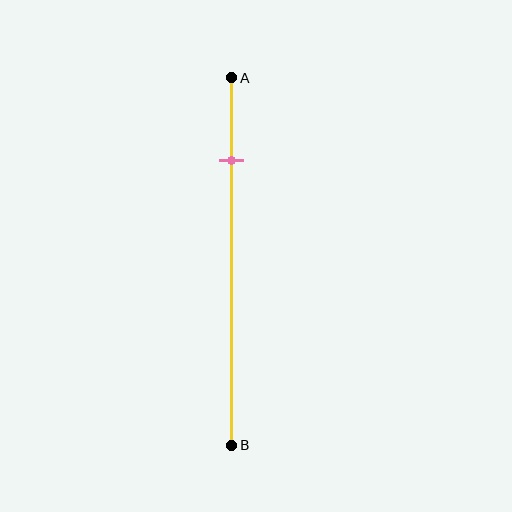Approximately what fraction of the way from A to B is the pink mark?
The pink mark is approximately 20% of the way from A to B.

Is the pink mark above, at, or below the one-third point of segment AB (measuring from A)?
The pink mark is above the one-third point of segment AB.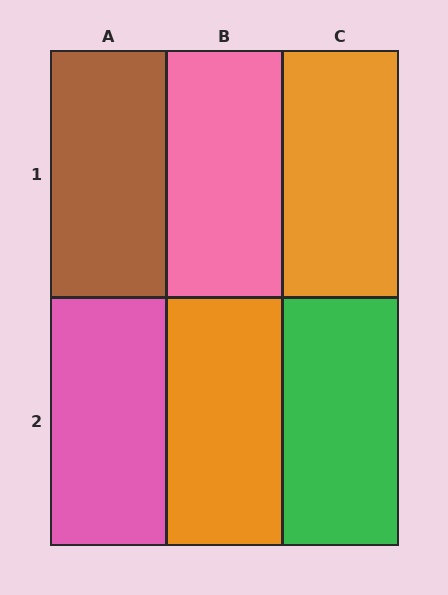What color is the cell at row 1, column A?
Brown.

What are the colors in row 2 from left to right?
Pink, orange, green.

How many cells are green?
1 cell is green.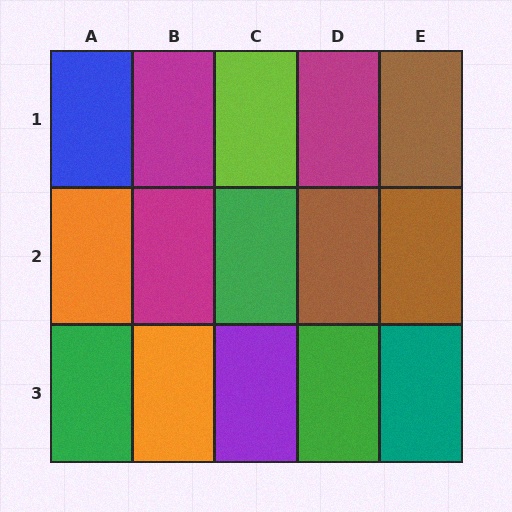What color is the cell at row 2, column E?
Brown.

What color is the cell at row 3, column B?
Orange.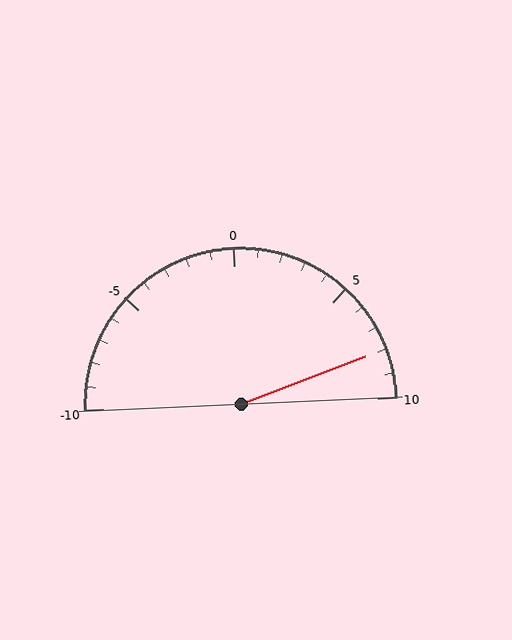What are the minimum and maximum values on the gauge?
The gauge ranges from -10 to 10.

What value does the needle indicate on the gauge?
The needle indicates approximately 8.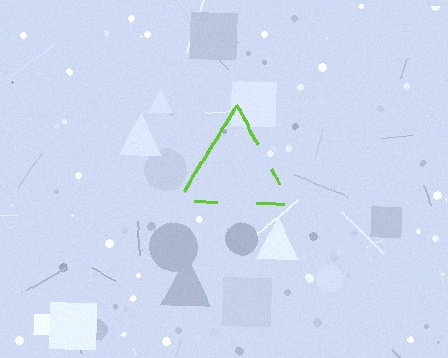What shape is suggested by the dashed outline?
The dashed outline suggests a triangle.